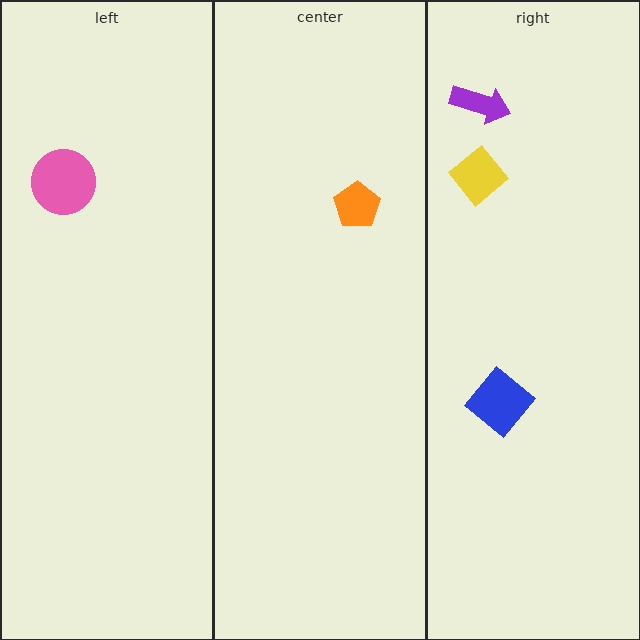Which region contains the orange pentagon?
The center region.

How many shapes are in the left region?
1.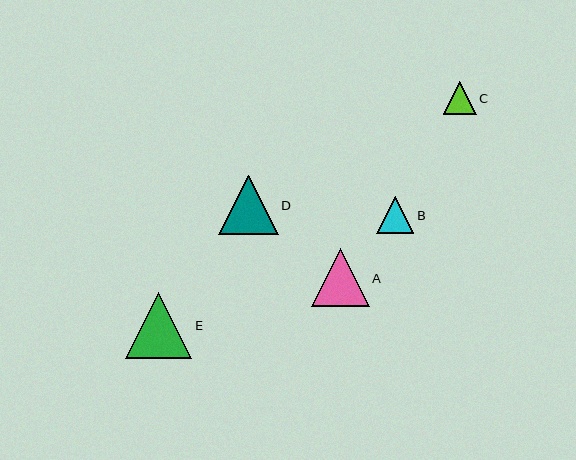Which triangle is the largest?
Triangle E is the largest with a size of approximately 67 pixels.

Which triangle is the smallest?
Triangle C is the smallest with a size of approximately 33 pixels.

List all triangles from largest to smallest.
From largest to smallest: E, D, A, B, C.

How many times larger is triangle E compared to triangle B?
Triangle E is approximately 1.8 times the size of triangle B.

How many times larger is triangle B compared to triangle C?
Triangle B is approximately 1.1 times the size of triangle C.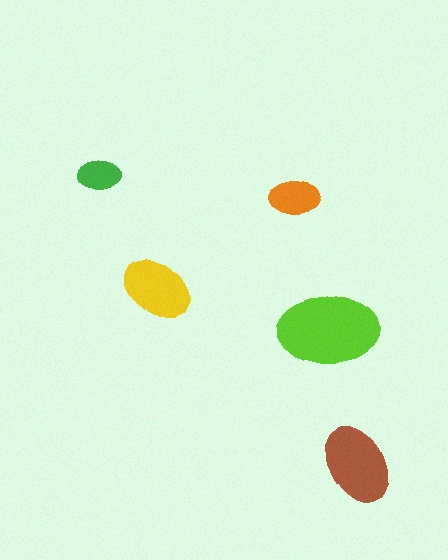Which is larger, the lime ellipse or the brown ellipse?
The lime one.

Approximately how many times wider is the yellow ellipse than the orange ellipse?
About 1.5 times wider.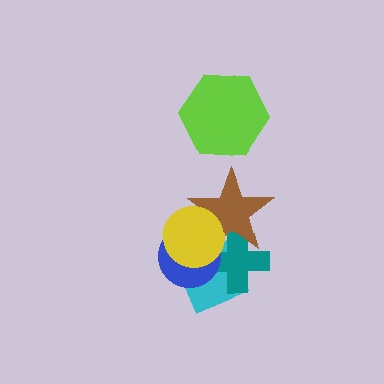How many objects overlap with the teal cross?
4 objects overlap with the teal cross.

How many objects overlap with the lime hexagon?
0 objects overlap with the lime hexagon.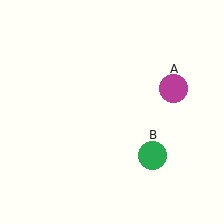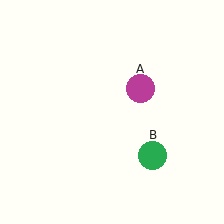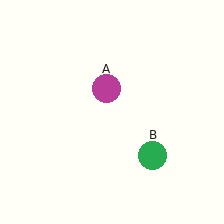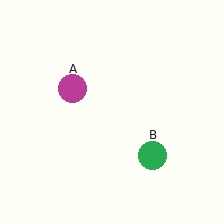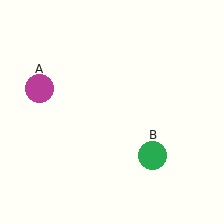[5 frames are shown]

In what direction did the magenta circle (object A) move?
The magenta circle (object A) moved left.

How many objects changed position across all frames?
1 object changed position: magenta circle (object A).